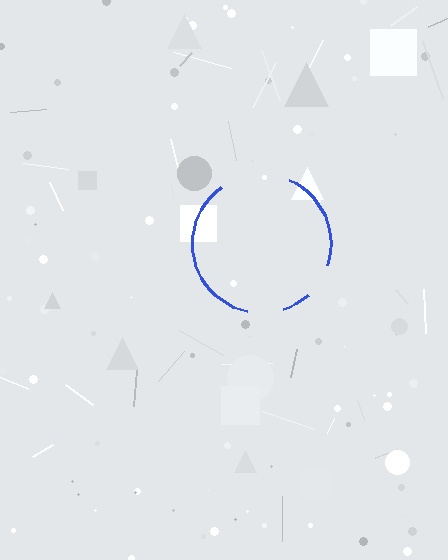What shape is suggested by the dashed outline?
The dashed outline suggests a circle.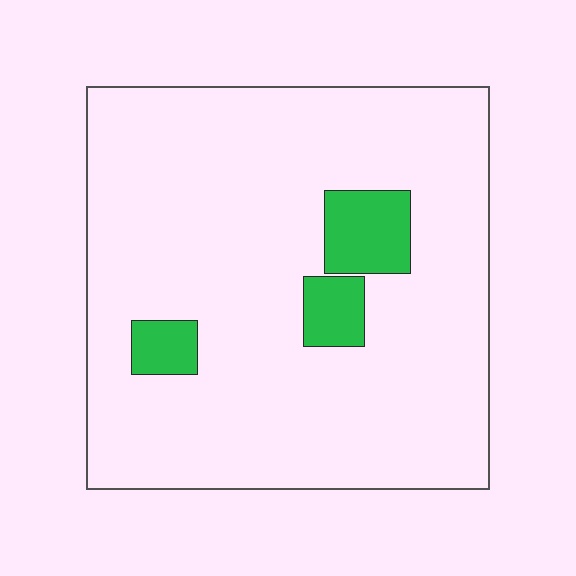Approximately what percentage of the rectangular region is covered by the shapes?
Approximately 10%.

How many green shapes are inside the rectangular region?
3.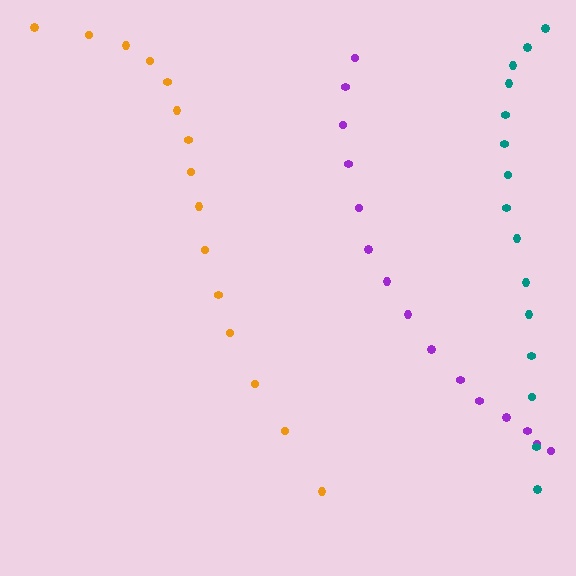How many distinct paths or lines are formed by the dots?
There are 3 distinct paths.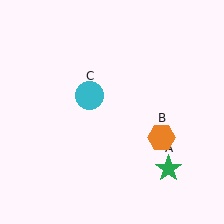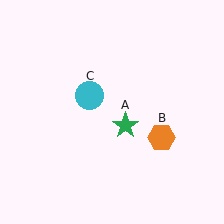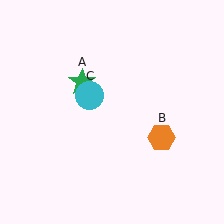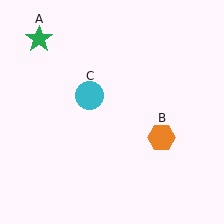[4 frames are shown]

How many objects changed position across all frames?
1 object changed position: green star (object A).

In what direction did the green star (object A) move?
The green star (object A) moved up and to the left.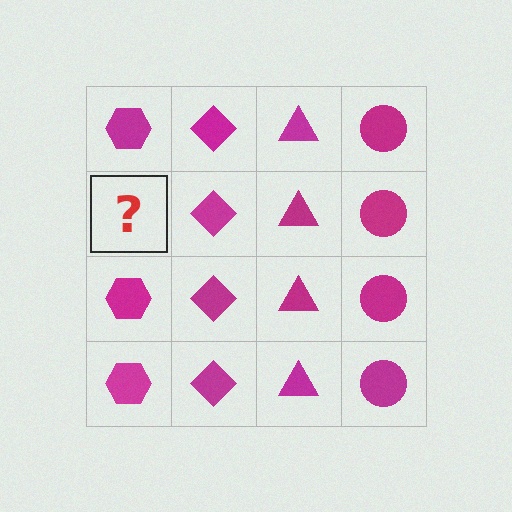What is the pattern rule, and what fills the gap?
The rule is that each column has a consistent shape. The gap should be filled with a magenta hexagon.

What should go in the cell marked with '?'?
The missing cell should contain a magenta hexagon.